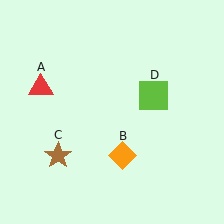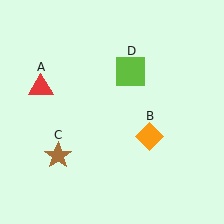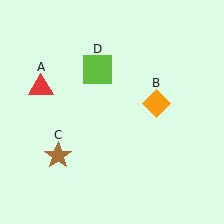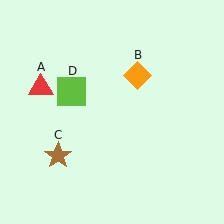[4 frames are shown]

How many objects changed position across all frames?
2 objects changed position: orange diamond (object B), lime square (object D).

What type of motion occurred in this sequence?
The orange diamond (object B), lime square (object D) rotated counterclockwise around the center of the scene.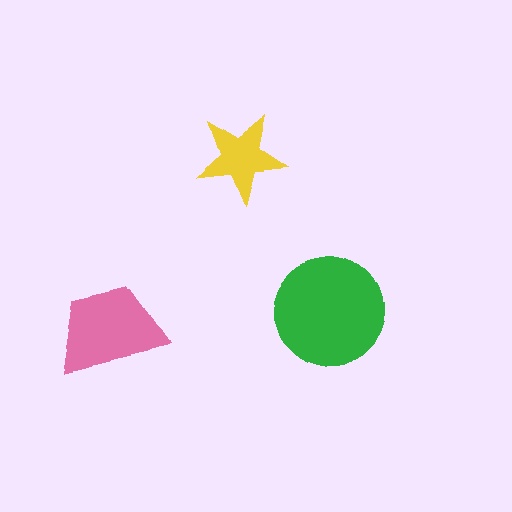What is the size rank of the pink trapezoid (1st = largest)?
2nd.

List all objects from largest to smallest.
The green circle, the pink trapezoid, the yellow star.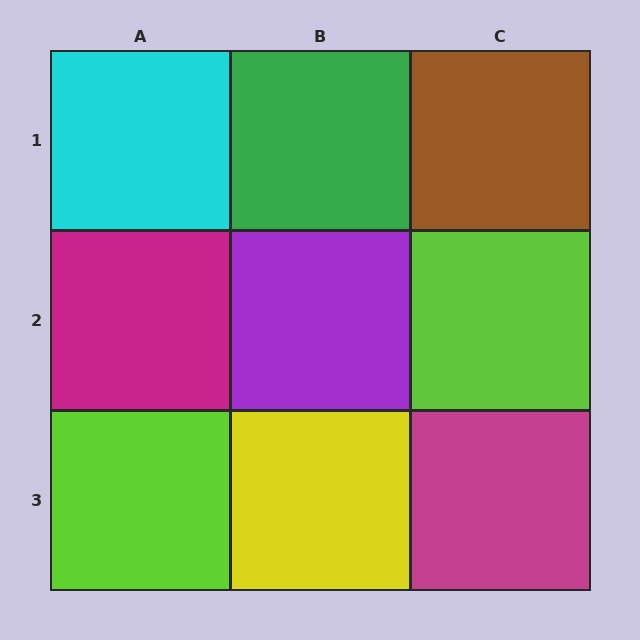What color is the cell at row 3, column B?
Yellow.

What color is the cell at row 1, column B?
Green.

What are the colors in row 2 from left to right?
Magenta, purple, lime.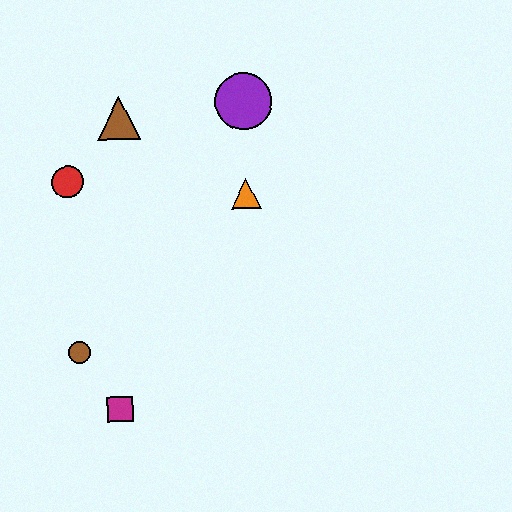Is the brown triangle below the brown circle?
No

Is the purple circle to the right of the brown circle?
Yes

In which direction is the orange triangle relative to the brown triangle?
The orange triangle is to the right of the brown triangle.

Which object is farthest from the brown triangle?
The magenta square is farthest from the brown triangle.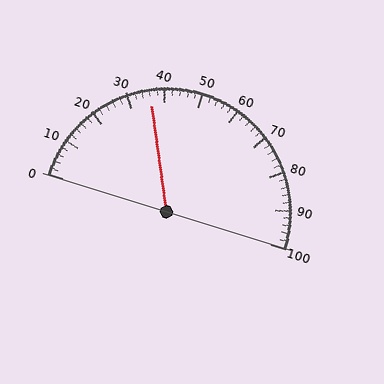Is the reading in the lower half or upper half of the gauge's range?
The reading is in the lower half of the range (0 to 100).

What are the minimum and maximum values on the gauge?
The gauge ranges from 0 to 100.